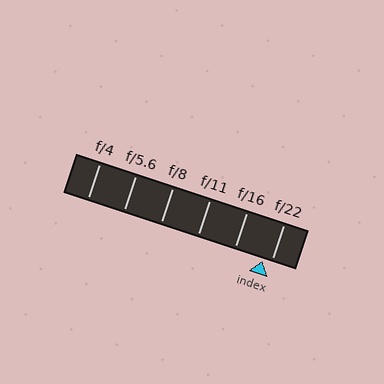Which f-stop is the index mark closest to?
The index mark is closest to f/22.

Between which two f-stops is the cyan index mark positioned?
The index mark is between f/16 and f/22.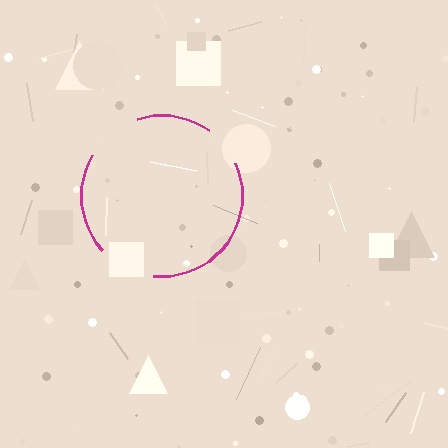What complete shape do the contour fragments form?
The contour fragments form a circle.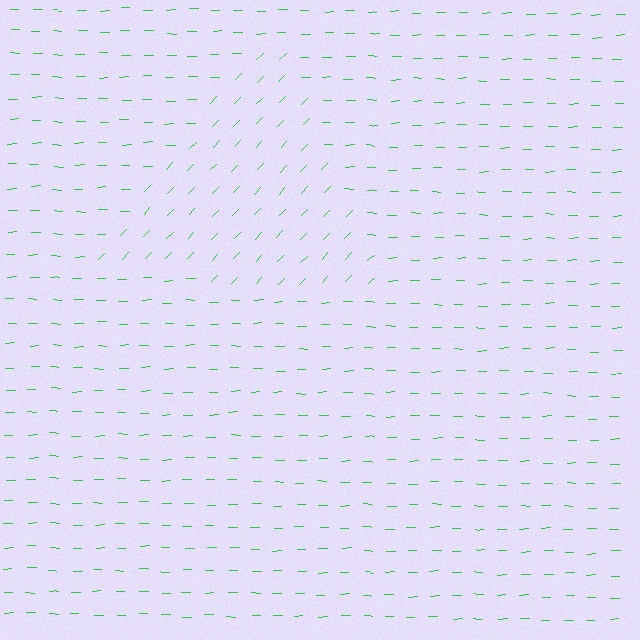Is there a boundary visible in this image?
Yes, there is a texture boundary formed by a change in line orientation.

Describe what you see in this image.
The image is filled with small green line segments. A triangle region in the image has lines oriented differently from the surrounding lines, creating a visible texture boundary.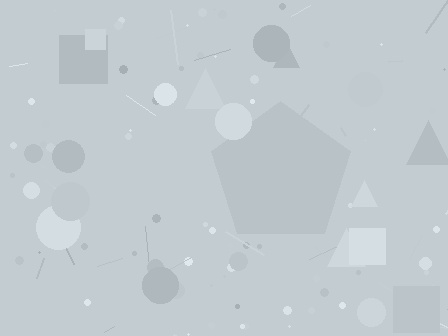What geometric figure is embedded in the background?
A pentagon is embedded in the background.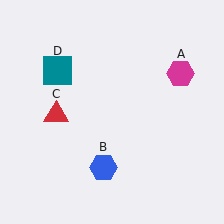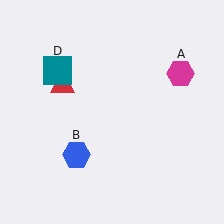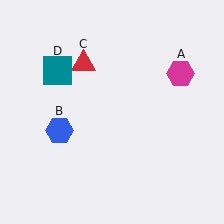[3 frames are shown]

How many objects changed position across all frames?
2 objects changed position: blue hexagon (object B), red triangle (object C).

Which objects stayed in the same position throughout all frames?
Magenta hexagon (object A) and teal square (object D) remained stationary.